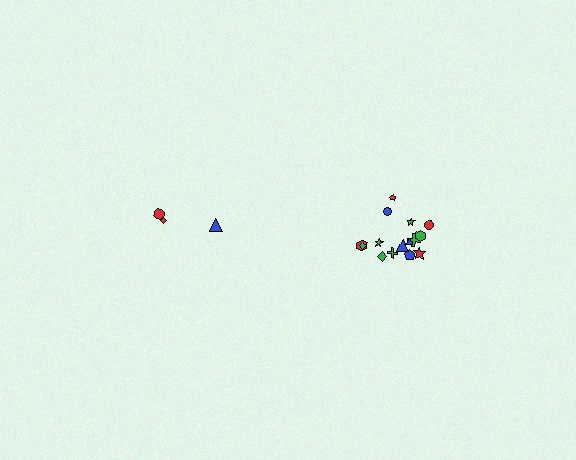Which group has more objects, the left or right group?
The right group.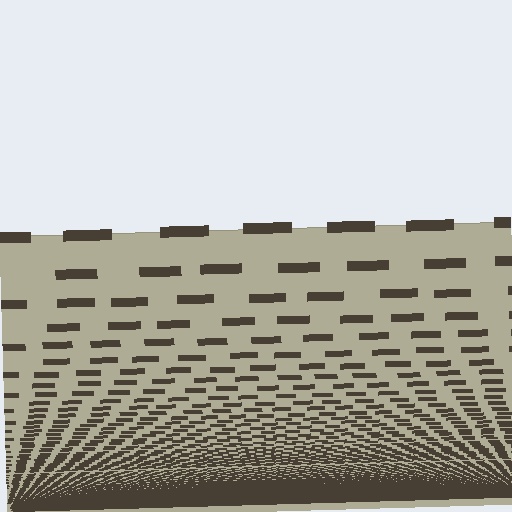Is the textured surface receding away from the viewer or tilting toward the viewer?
The surface appears to tilt toward the viewer. Texture elements get larger and sparser toward the top.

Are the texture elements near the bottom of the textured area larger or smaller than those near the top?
Smaller. The gradient is inverted — elements near the bottom are smaller and denser.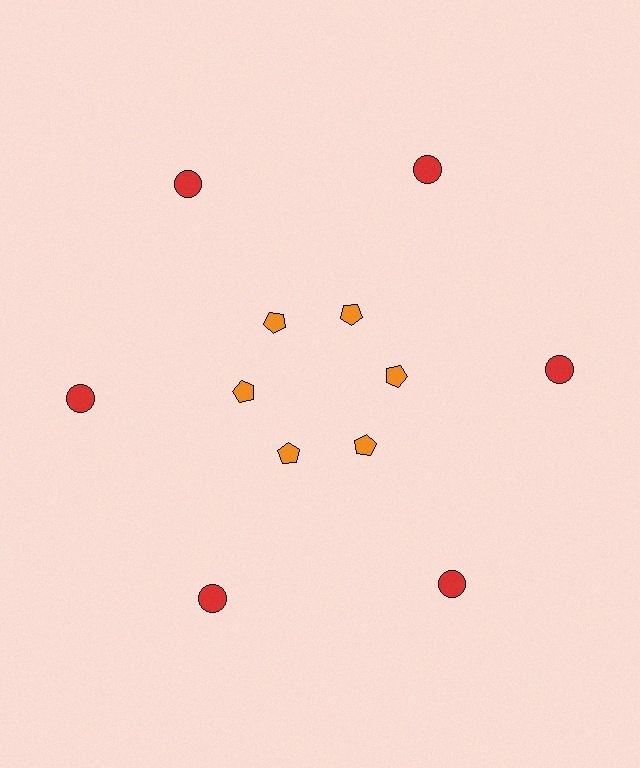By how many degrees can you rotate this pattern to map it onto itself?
The pattern maps onto itself every 60 degrees of rotation.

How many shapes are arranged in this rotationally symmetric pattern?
There are 12 shapes, arranged in 6 groups of 2.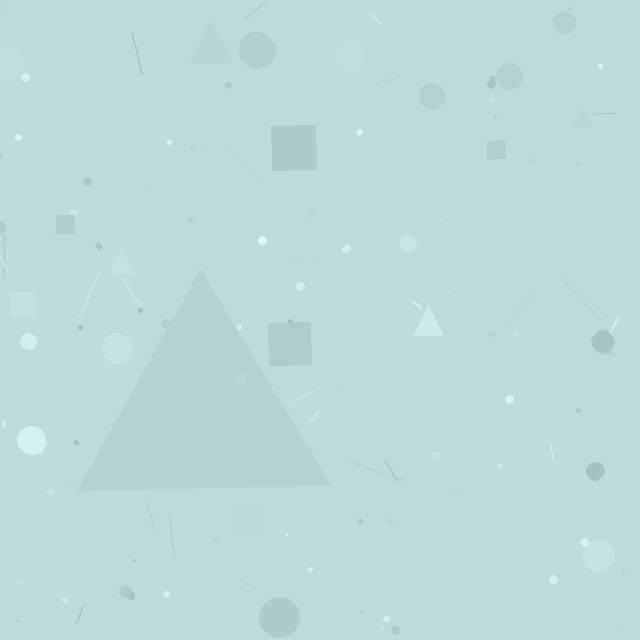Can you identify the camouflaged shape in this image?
The camouflaged shape is a triangle.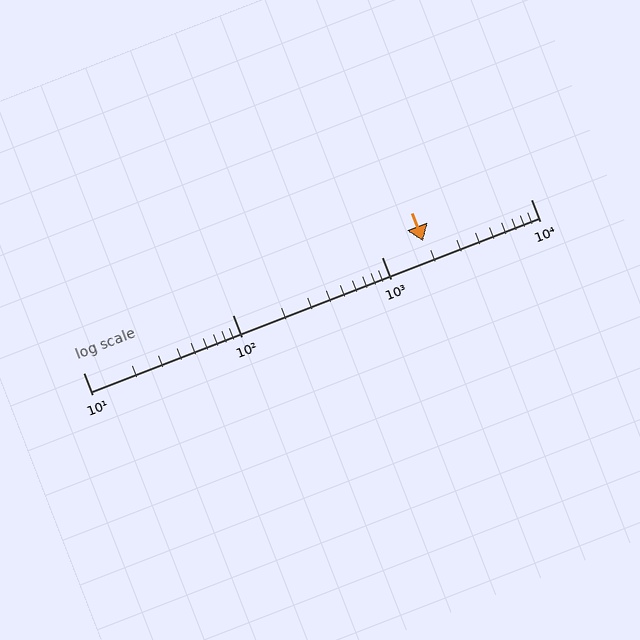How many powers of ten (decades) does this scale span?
The scale spans 3 decades, from 10 to 10000.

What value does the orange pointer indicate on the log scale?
The pointer indicates approximately 1900.